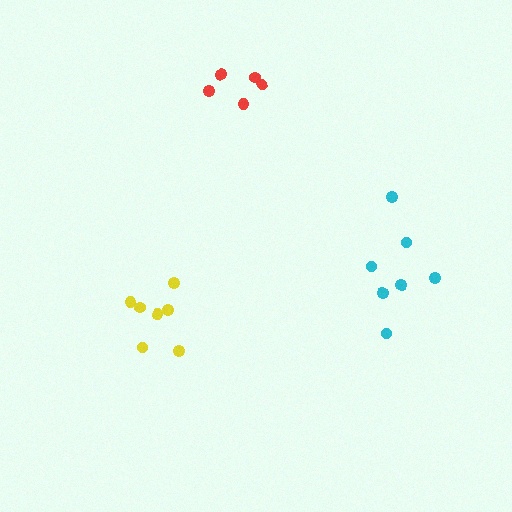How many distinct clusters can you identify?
There are 3 distinct clusters.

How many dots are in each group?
Group 1: 7 dots, Group 2: 5 dots, Group 3: 7 dots (19 total).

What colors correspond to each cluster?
The clusters are colored: yellow, red, cyan.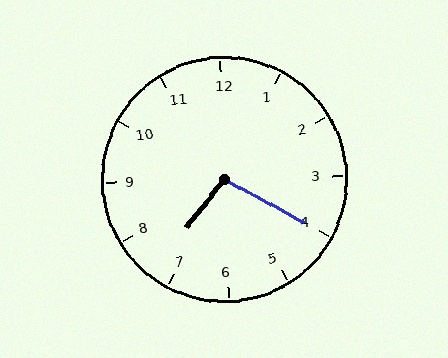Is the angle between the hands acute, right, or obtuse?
It is obtuse.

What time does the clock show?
7:20.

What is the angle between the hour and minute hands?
Approximately 100 degrees.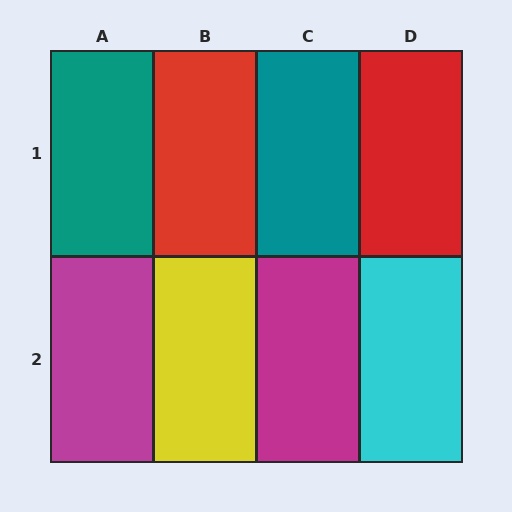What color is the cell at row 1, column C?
Teal.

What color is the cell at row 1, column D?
Red.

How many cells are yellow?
1 cell is yellow.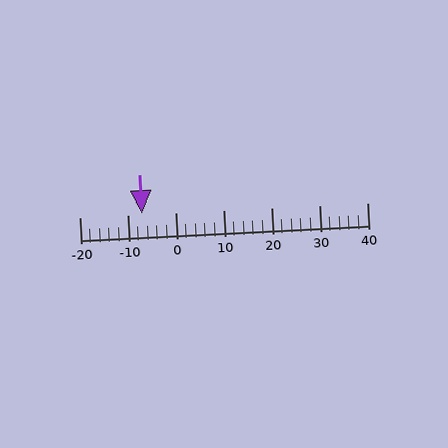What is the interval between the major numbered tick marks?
The major tick marks are spaced 10 units apart.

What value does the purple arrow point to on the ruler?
The purple arrow points to approximately -7.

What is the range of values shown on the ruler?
The ruler shows values from -20 to 40.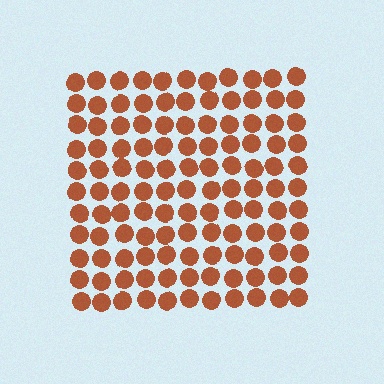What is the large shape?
The large shape is a square.